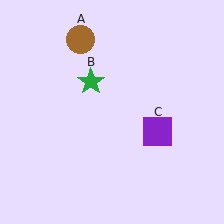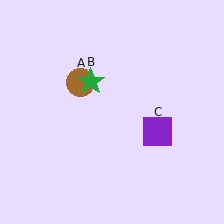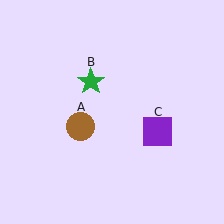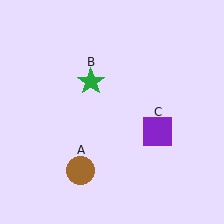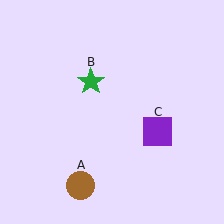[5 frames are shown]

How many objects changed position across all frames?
1 object changed position: brown circle (object A).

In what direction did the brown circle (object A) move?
The brown circle (object A) moved down.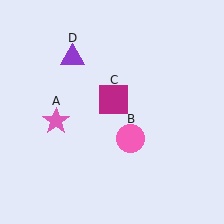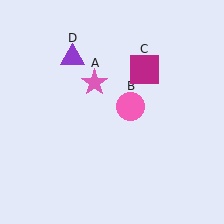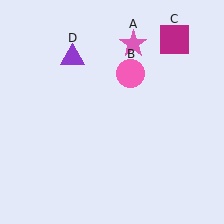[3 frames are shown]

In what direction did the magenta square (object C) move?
The magenta square (object C) moved up and to the right.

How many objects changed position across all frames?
3 objects changed position: pink star (object A), pink circle (object B), magenta square (object C).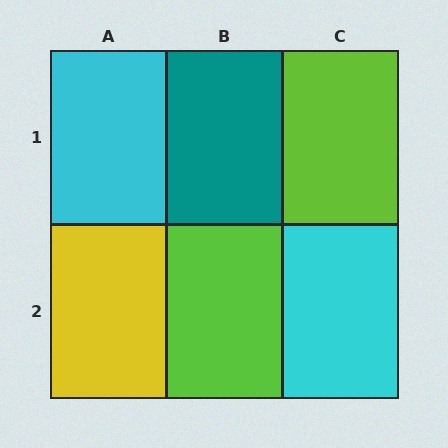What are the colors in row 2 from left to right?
Yellow, lime, cyan.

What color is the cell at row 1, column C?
Lime.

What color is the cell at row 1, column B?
Teal.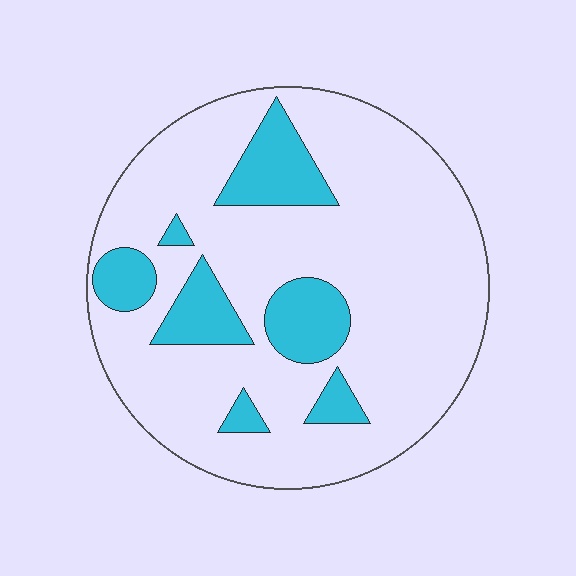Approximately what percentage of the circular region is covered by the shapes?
Approximately 20%.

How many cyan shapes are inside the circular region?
7.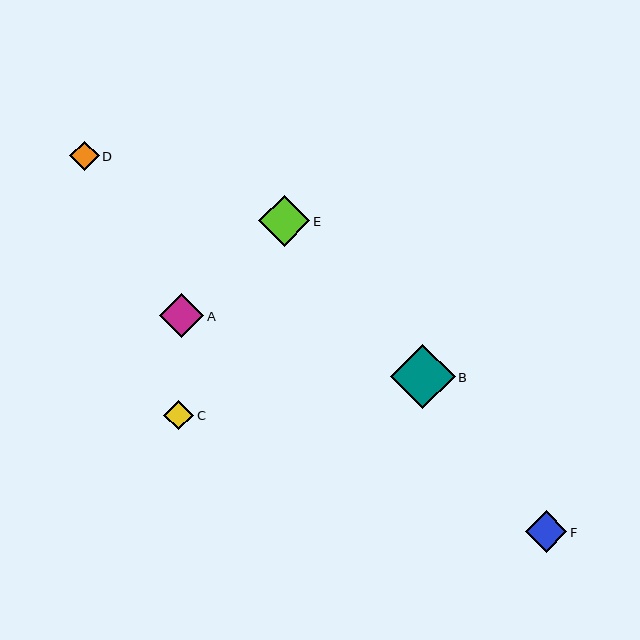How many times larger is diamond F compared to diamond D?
Diamond F is approximately 1.4 times the size of diamond D.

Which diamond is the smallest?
Diamond D is the smallest with a size of approximately 29 pixels.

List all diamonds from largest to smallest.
From largest to smallest: B, E, A, F, C, D.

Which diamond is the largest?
Diamond B is the largest with a size of approximately 65 pixels.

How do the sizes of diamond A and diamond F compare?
Diamond A and diamond F are approximately the same size.